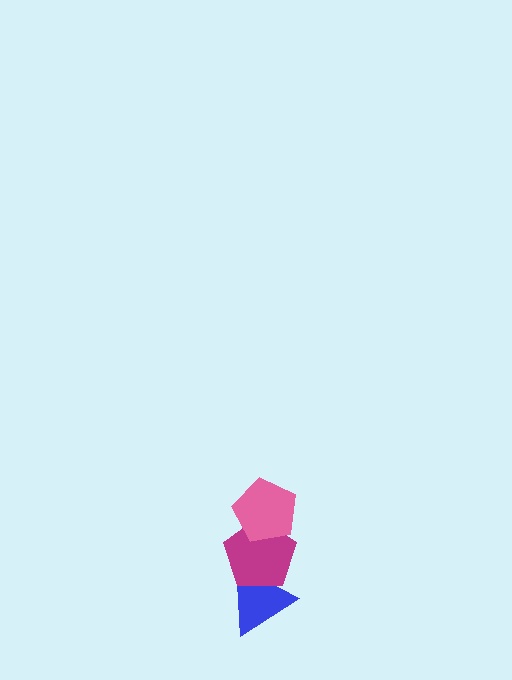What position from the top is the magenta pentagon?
The magenta pentagon is 2nd from the top.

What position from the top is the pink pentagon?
The pink pentagon is 1st from the top.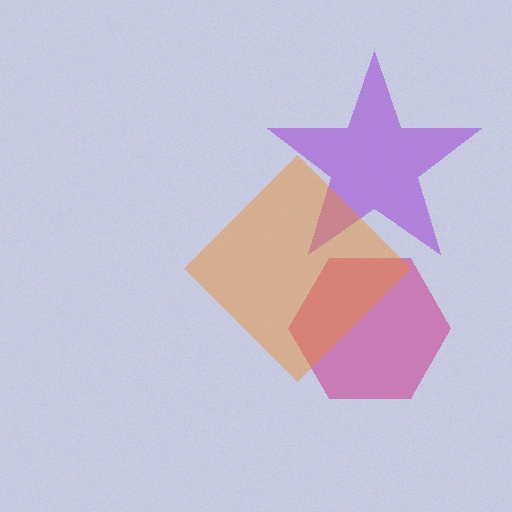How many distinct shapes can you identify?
There are 3 distinct shapes: a purple star, a magenta hexagon, an orange diamond.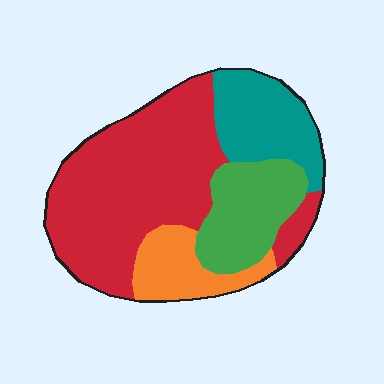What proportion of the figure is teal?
Teal takes up about one sixth (1/6) of the figure.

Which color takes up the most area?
Red, at roughly 50%.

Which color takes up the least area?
Orange, at roughly 15%.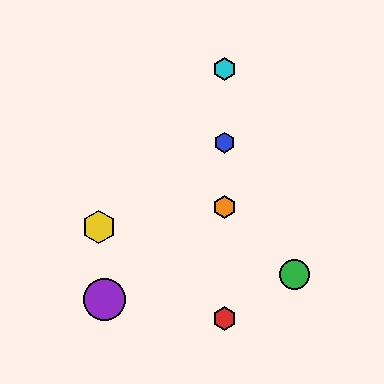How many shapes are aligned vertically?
4 shapes (the red hexagon, the blue hexagon, the orange hexagon, the cyan hexagon) are aligned vertically.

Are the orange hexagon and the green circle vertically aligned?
No, the orange hexagon is at x≈225 and the green circle is at x≈295.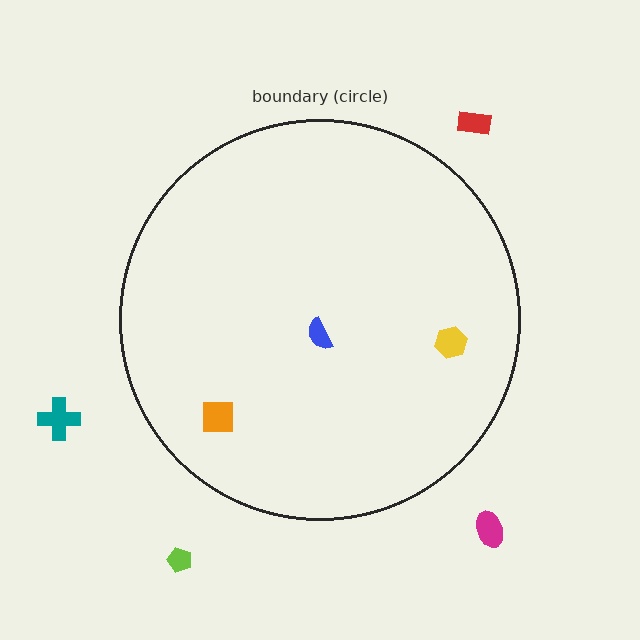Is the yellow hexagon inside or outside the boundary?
Inside.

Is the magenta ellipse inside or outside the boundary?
Outside.